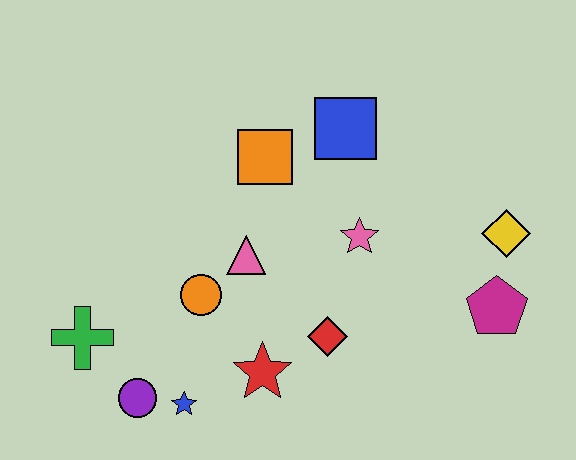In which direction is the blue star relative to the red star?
The blue star is to the left of the red star.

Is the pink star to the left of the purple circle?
No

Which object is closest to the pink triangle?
The orange circle is closest to the pink triangle.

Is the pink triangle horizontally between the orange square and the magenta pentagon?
No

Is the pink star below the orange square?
Yes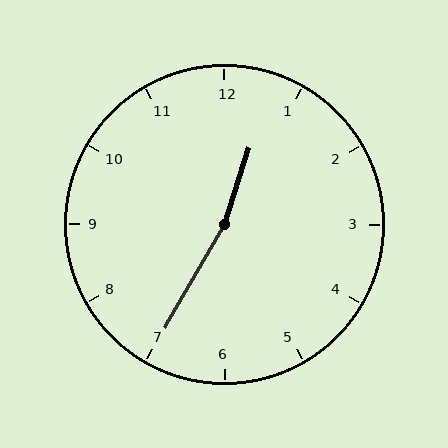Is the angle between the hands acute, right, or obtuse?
It is obtuse.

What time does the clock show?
12:35.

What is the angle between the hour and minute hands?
Approximately 168 degrees.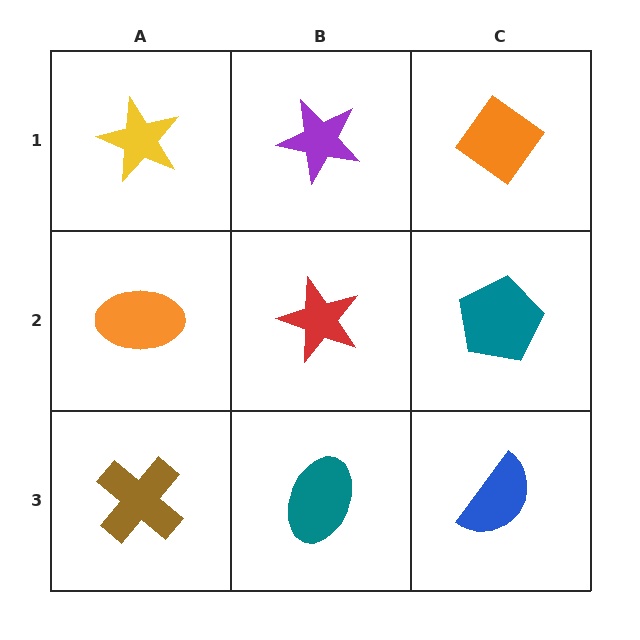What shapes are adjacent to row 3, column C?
A teal pentagon (row 2, column C), a teal ellipse (row 3, column B).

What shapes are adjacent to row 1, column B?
A red star (row 2, column B), a yellow star (row 1, column A), an orange diamond (row 1, column C).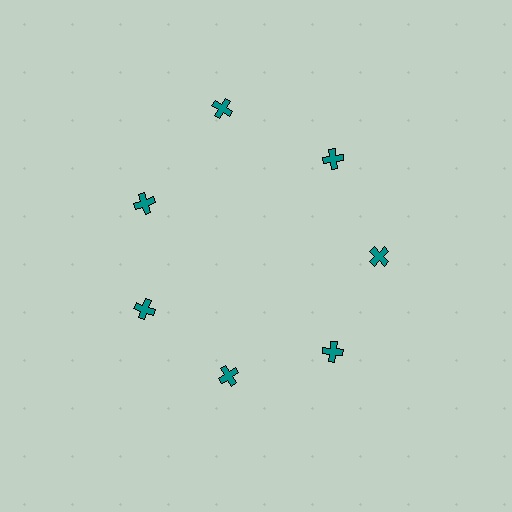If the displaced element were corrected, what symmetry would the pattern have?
It would have 7-fold rotational symmetry — the pattern would map onto itself every 51 degrees.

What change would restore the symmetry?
The symmetry would be restored by moving it inward, back onto the ring so that all 7 crosses sit at equal angles and equal distance from the center.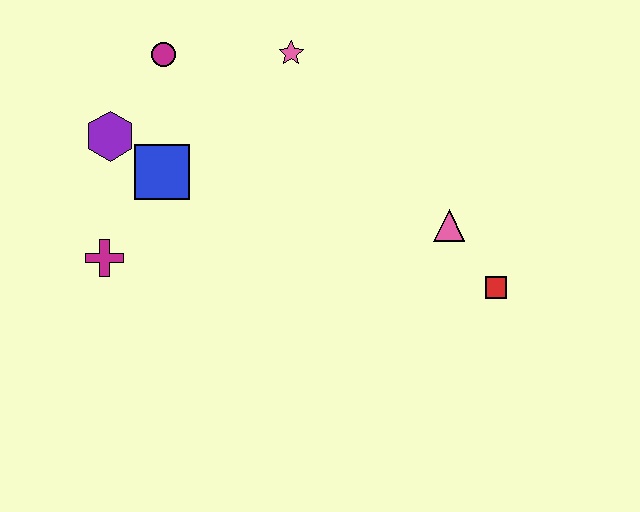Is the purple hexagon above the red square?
Yes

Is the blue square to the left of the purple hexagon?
No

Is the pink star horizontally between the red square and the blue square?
Yes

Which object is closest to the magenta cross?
The blue square is closest to the magenta cross.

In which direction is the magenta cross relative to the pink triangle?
The magenta cross is to the left of the pink triangle.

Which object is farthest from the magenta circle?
The red square is farthest from the magenta circle.